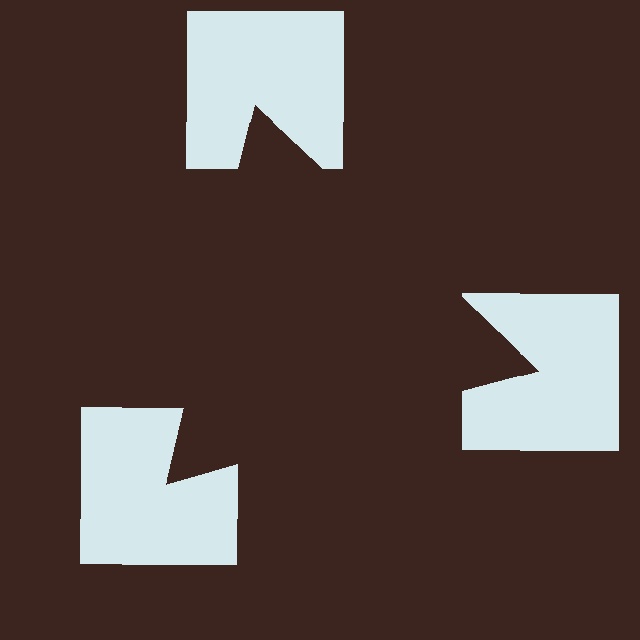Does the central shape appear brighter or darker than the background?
It typically appears slightly darker than the background, even though no actual brightness change is drawn.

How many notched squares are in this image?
There are 3 — one at each vertex of the illusory triangle.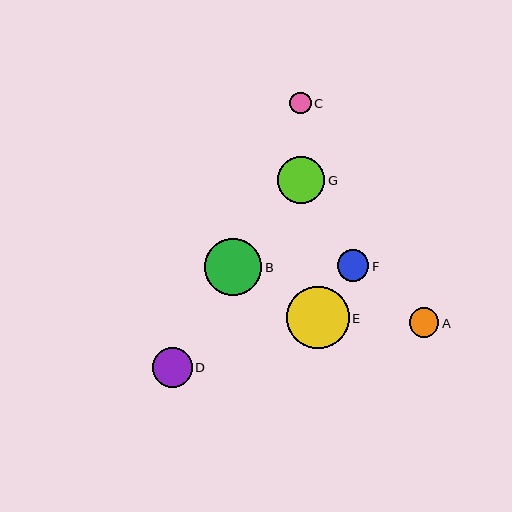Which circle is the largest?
Circle E is the largest with a size of approximately 63 pixels.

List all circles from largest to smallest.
From largest to smallest: E, B, G, D, F, A, C.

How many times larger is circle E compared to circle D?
Circle E is approximately 1.6 times the size of circle D.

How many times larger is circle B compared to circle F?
Circle B is approximately 1.8 times the size of circle F.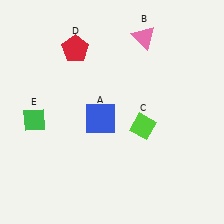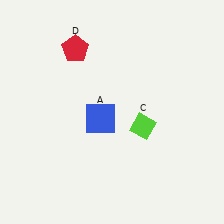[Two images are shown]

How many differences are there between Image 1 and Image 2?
There are 2 differences between the two images.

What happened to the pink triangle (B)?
The pink triangle (B) was removed in Image 2. It was in the top-right area of Image 1.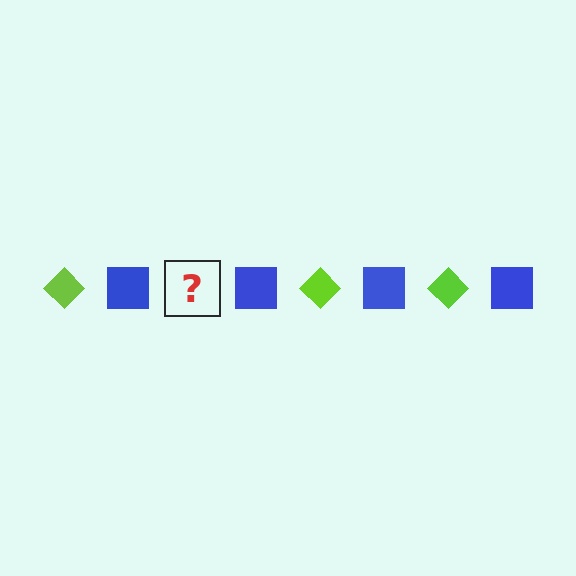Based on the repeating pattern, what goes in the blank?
The blank should be a lime diamond.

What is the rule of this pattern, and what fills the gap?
The rule is that the pattern alternates between lime diamond and blue square. The gap should be filled with a lime diamond.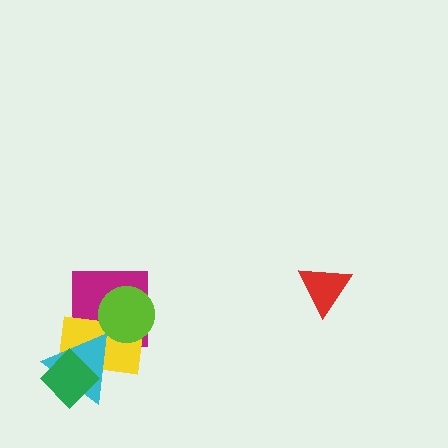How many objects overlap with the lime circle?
2 objects overlap with the lime circle.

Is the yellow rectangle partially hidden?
Yes, it is partially covered by another shape.